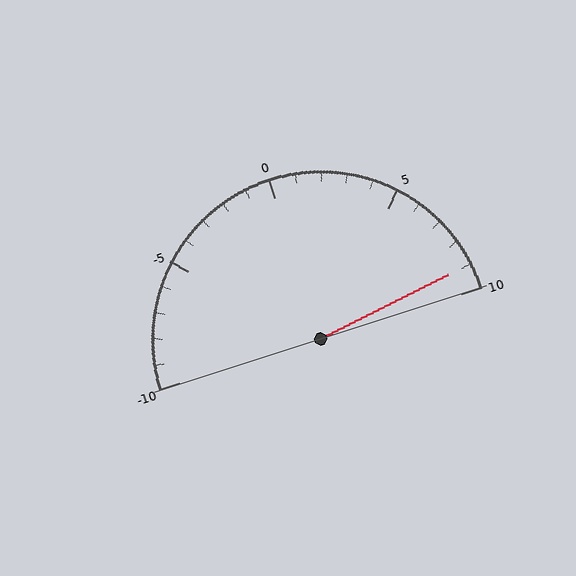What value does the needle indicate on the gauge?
The needle indicates approximately 9.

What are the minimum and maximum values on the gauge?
The gauge ranges from -10 to 10.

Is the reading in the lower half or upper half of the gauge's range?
The reading is in the upper half of the range (-10 to 10).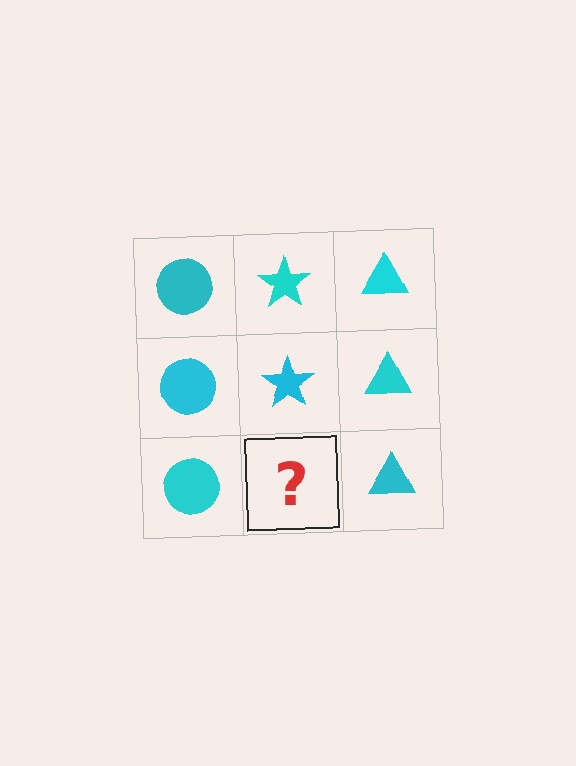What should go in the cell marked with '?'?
The missing cell should contain a cyan star.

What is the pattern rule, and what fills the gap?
The rule is that each column has a consistent shape. The gap should be filled with a cyan star.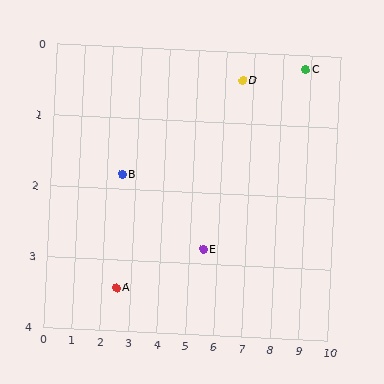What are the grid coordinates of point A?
Point A is at approximately (2.5, 3.4).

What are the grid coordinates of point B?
Point B is at approximately (2.5, 1.8).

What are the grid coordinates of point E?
Point E is at approximately (5.5, 2.8).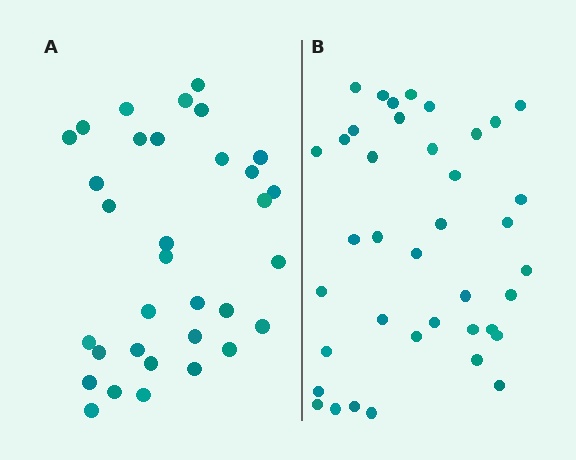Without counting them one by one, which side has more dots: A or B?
Region B (the right region) has more dots.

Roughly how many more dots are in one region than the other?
Region B has about 6 more dots than region A.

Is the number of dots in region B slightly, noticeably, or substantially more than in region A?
Region B has only slightly more — the two regions are fairly close. The ratio is roughly 1.2 to 1.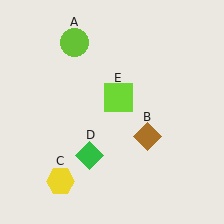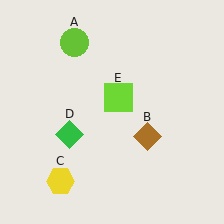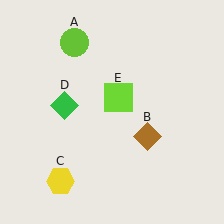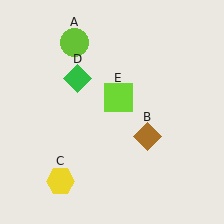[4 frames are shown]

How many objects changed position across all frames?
1 object changed position: green diamond (object D).